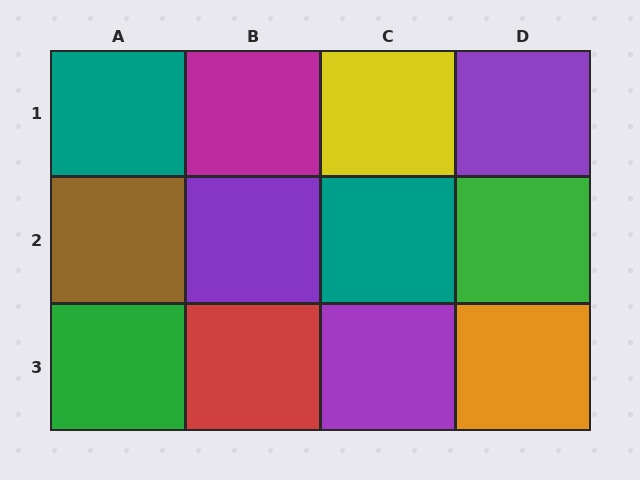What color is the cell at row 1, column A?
Teal.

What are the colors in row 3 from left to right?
Green, red, purple, orange.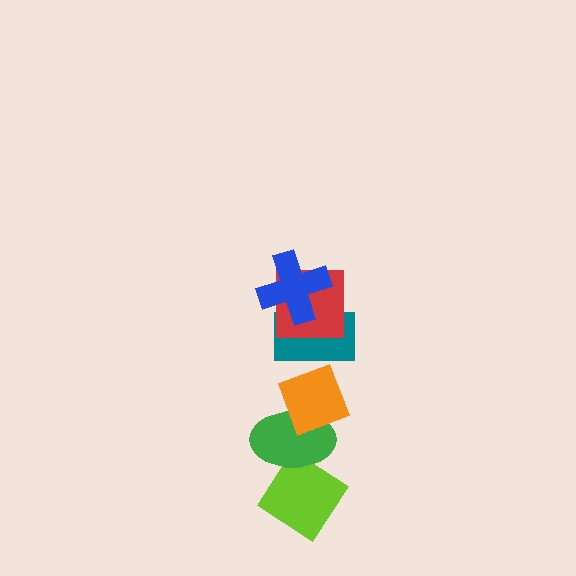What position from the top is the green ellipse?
The green ellipse is 5th from the top.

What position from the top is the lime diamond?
The lime diamond is 6th from the top.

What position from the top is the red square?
The red square is 2nd from the top.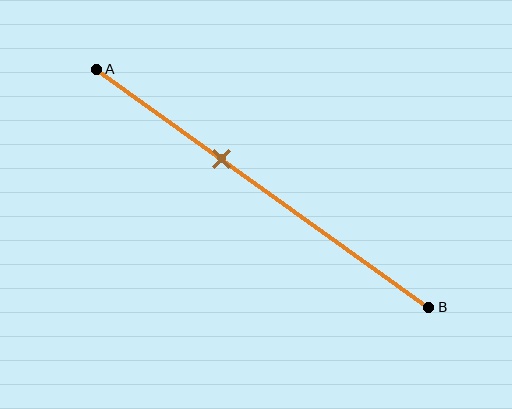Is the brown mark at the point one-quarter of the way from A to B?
No, the mark is at about 40% from A, not at the 25% one-quarter point.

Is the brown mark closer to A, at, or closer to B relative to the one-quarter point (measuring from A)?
The brown mark is closer to point B than the one-quarter point of segment AB.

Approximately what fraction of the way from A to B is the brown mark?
The brown mark is approximately 40% of the way from A to B.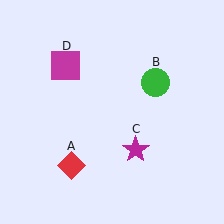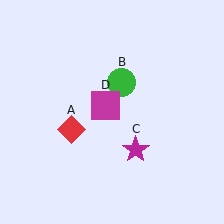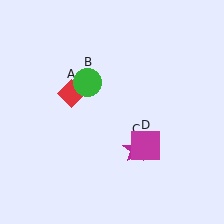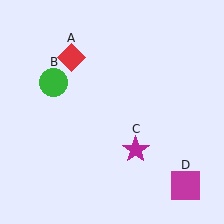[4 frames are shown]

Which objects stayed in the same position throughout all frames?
Magenta star (object C) remained stationary.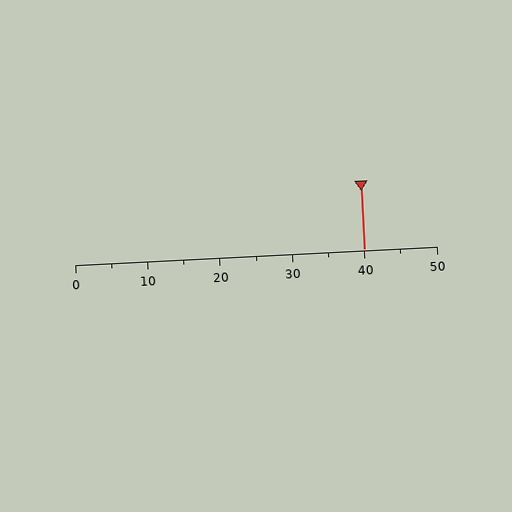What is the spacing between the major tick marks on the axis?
The major ticks are spaced 10 apart.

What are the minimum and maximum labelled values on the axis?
The axis runs from 0 to 50.